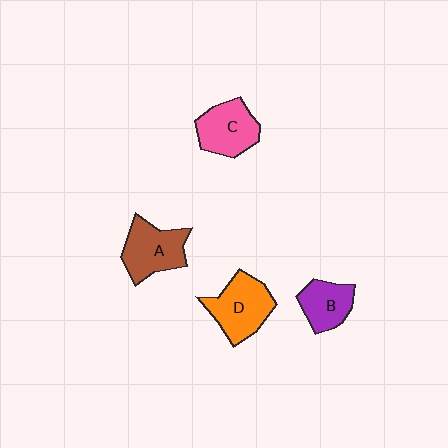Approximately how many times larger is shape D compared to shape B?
Approximately 1.4 times.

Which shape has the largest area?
Shape D (orange).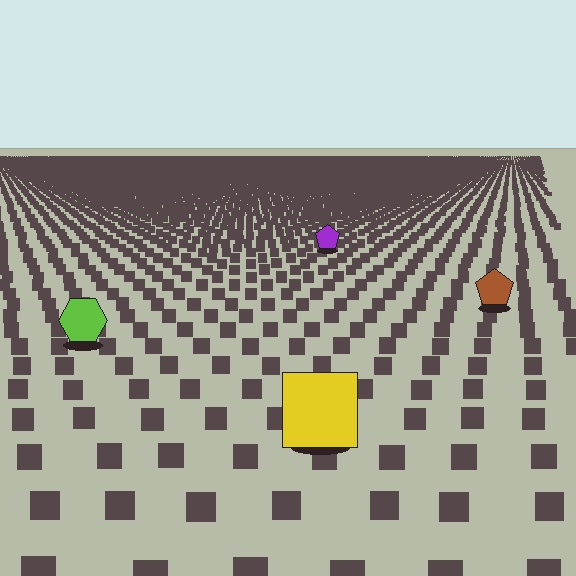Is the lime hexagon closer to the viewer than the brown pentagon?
Yes. The lime hexagon is closer — you can tell from the texture gradient: the ground texture is coarser near it.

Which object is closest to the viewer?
The yellow square is closest. The texture marks near it are larger and more spread out.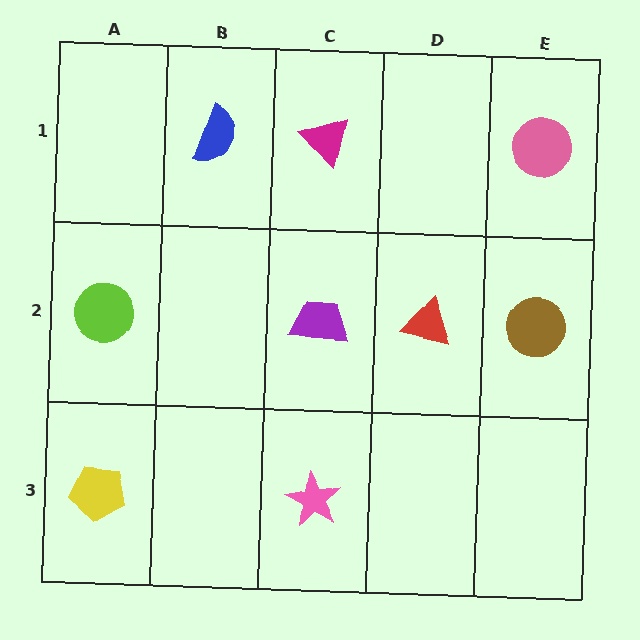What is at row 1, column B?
A blue semicircle.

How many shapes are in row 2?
4 shapes.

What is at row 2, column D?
A red triangle.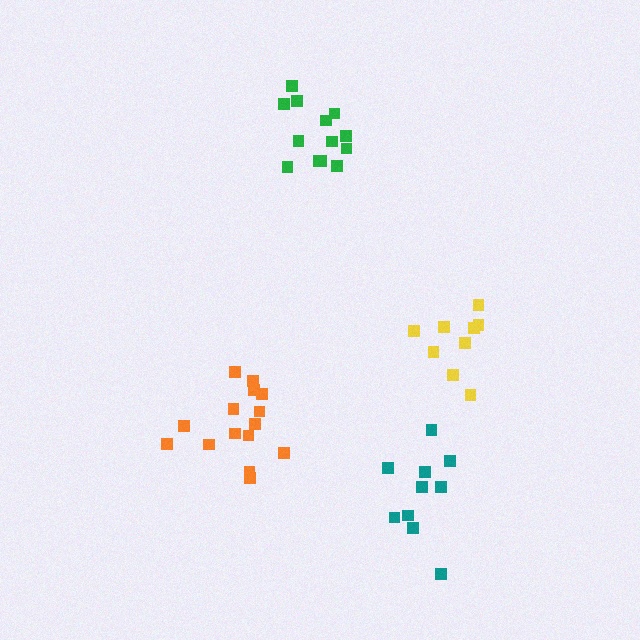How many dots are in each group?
Group 1: 10 dots, Group 2: 9 dots, Group 3: 15 dots, Group 4: 13 dots (47 total).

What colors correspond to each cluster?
The clusters are colored: teal, yellow, orange, green.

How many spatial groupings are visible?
There are 4 spatial groupings.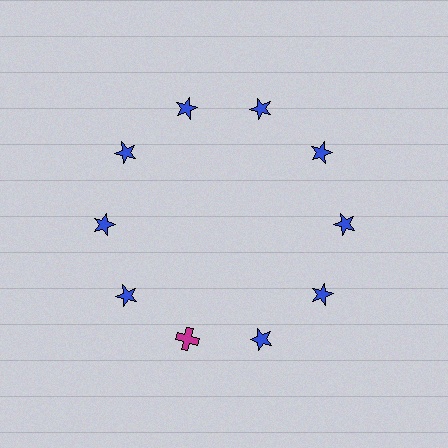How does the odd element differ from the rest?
It differs in both color (magenta instead of blue) and shape (cross instead of star).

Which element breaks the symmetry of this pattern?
The magenta cross at roughly the 7 o'clock position breaks the symmetry. All other shapes are blue stars.